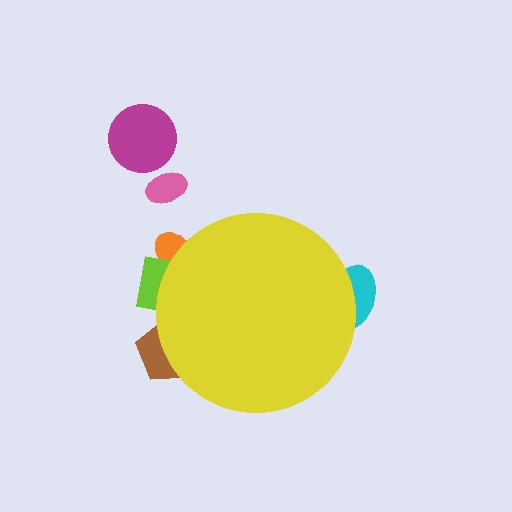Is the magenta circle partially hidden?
No, the magenta circle is fully visible.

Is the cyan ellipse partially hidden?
Yes, the cyan ellipse is partially hidden behind the yellow circle.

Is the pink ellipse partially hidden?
No, the pink ellipse is fully visible.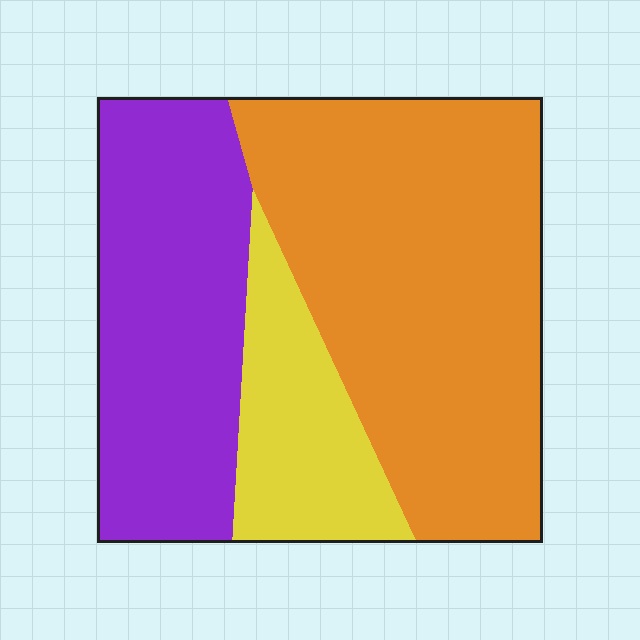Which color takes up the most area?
Orange, at roughly 50%.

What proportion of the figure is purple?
Purple covers about 30% of the figure.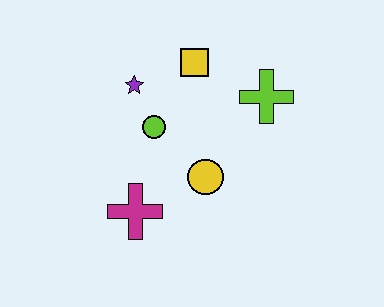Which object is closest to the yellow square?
The purple star is closest to the yellow square.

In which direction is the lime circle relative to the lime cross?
The lime circle is to the left of the lime cross.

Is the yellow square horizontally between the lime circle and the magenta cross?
No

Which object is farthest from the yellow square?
The magenta cross is farthest from the yellow square.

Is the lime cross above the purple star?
No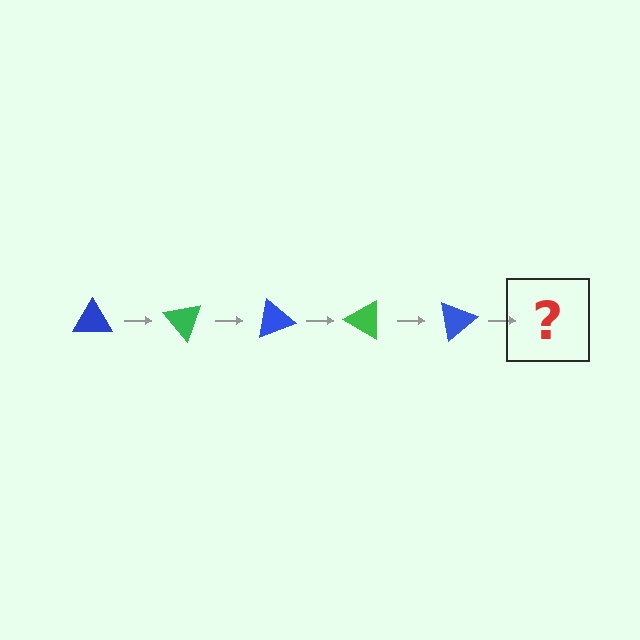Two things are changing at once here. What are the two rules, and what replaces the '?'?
The two rules are that it rotates 50 degrees each step and the color cycles through blue and green. The '?' should be a green triangle, rotated 250 degrees from the start.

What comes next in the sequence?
The next element should be a green triangle, rotated 250 degrees from the start.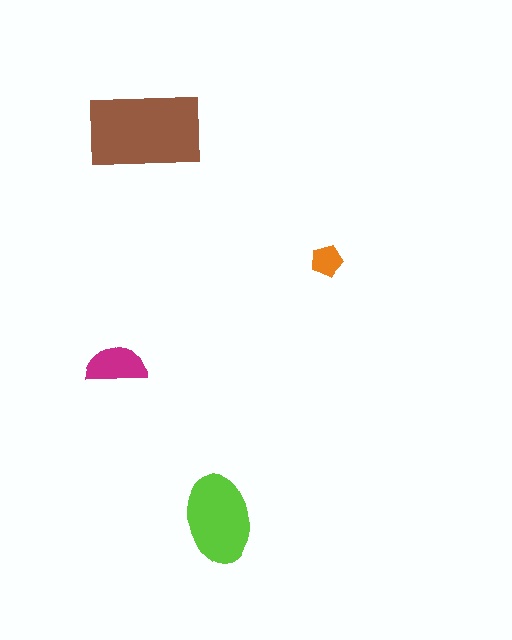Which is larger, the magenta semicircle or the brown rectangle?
The brown rectangle.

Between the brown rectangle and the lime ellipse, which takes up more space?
The brown rectangle.